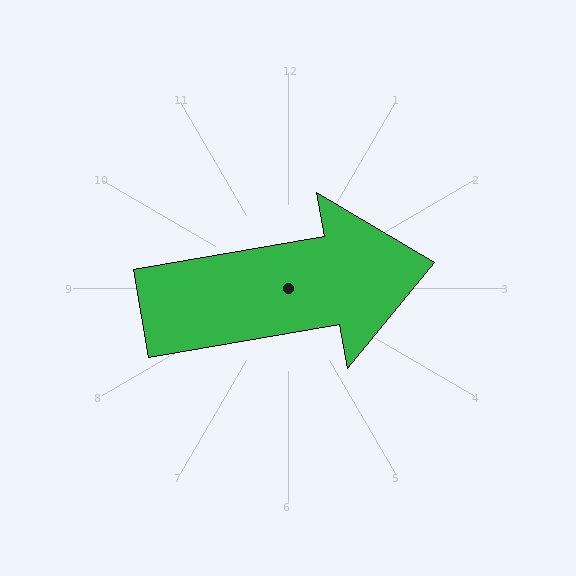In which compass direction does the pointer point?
East.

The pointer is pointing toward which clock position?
Roughly 3 o'clock.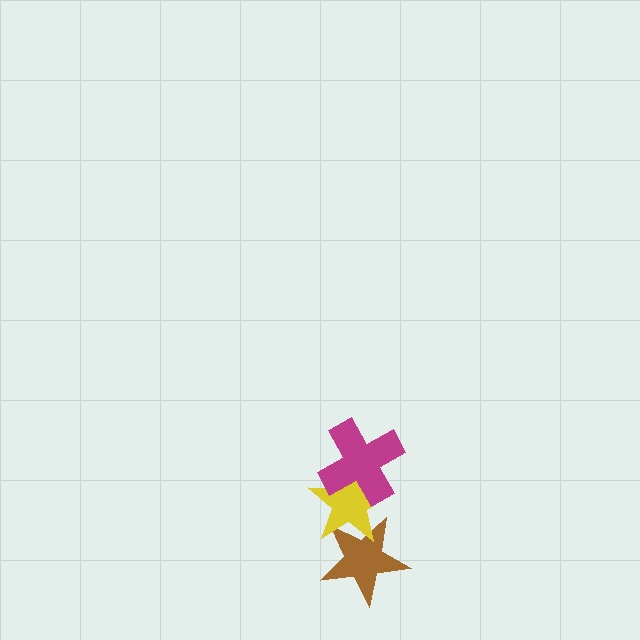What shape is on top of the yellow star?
The magenta cross is on top of the yellow star.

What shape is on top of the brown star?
The yellow star is on top of the brown star.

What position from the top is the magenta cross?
The magenta cross is 1st from the top.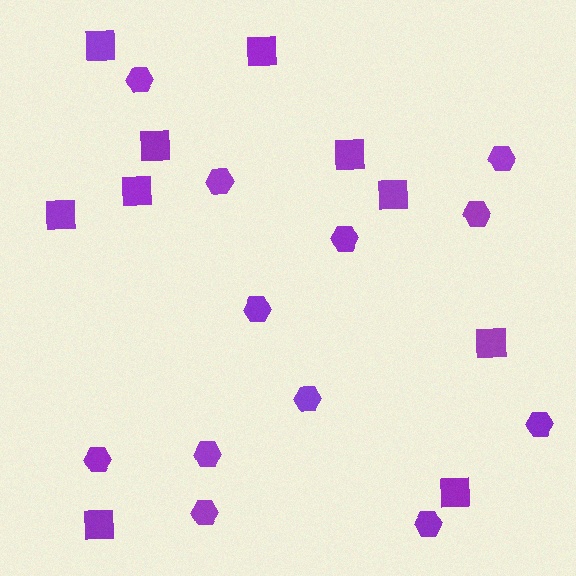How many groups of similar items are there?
There are 2 groups: one group of hexagons (12) and one group of squares (10).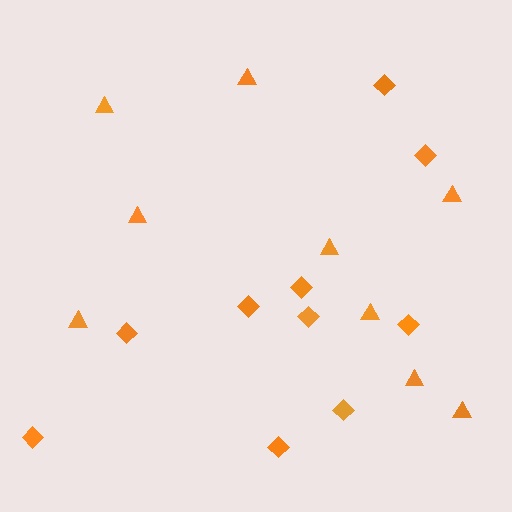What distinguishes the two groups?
There are 2 groups: one group of diamonds (10) and one group of triangles (9).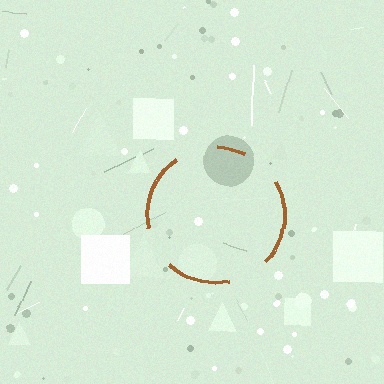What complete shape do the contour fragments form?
The contour fragments form a circle.